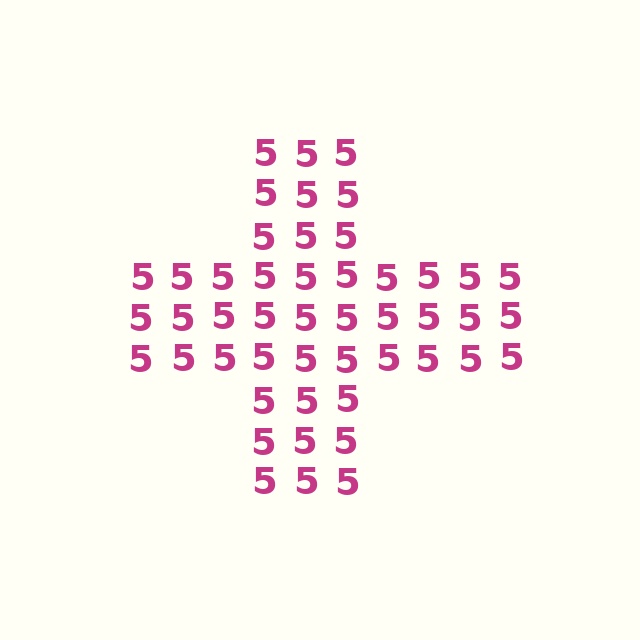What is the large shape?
The large shape is a cross.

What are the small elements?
The small elements are digit 5's.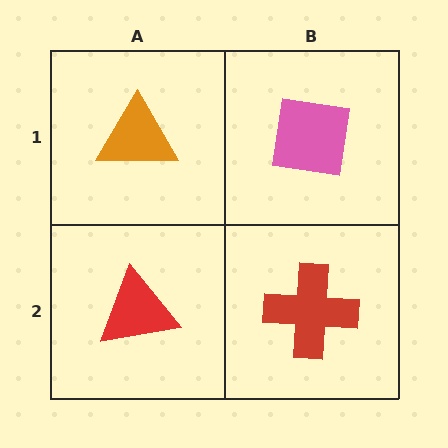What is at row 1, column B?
A pink square.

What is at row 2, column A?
A red triangle.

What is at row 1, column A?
An orange triangle.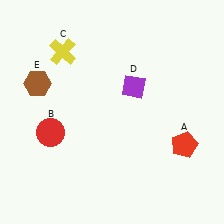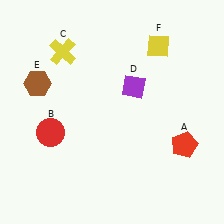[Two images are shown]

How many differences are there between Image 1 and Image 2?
There is 1 difference between the two images.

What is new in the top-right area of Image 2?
A yellow diamond (F) was added in the top-right area of Image 2.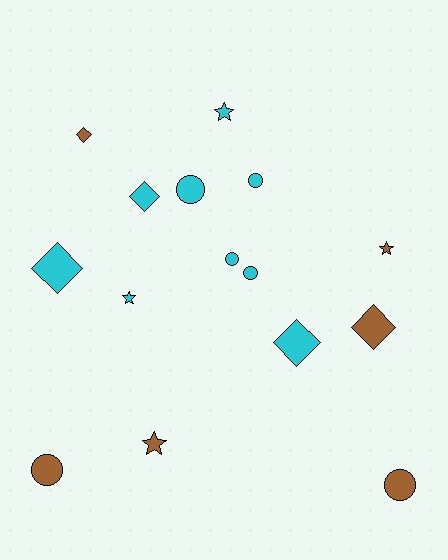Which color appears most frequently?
Cyan, with 9 objects.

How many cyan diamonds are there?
There are 3 cyan diamonds.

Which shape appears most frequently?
Circle, with 6 objects.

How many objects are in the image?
There are 15 objects.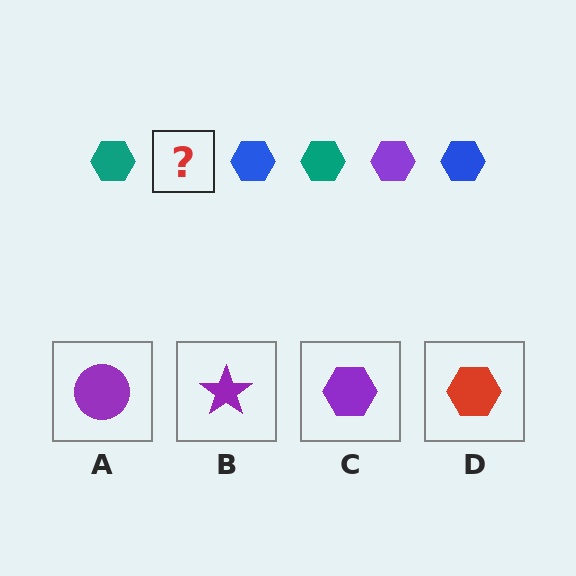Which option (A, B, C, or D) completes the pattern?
C.